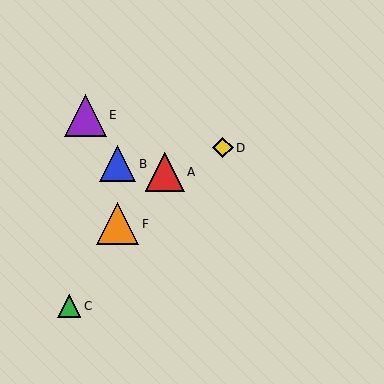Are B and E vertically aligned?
No, B is at x≈118 and E is at x≈85.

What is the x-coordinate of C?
Object C is at x≈69.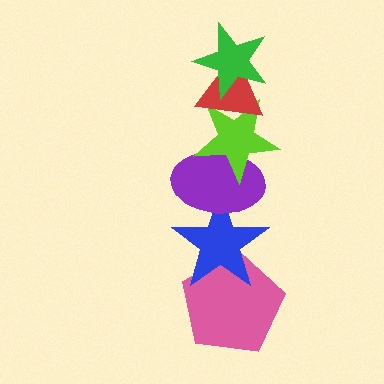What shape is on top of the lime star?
The red triangle is on top of the lime star.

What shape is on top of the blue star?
The purple ellipse is on top of the blue star.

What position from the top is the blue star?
The blue star is 5th from the top.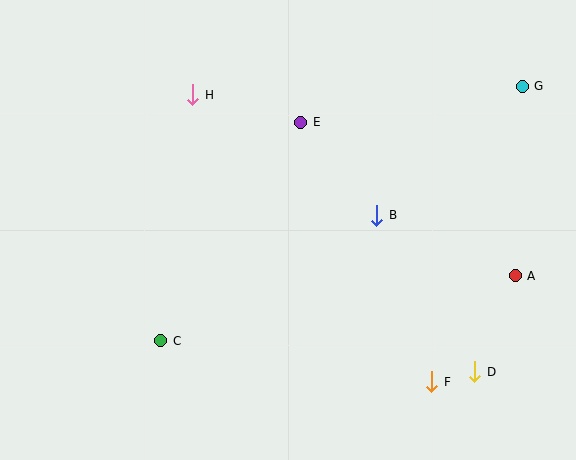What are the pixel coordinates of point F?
Point F is at (432, 382).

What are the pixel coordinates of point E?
Point E is at (301, 122).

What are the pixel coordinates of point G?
Point G is at (522, 86).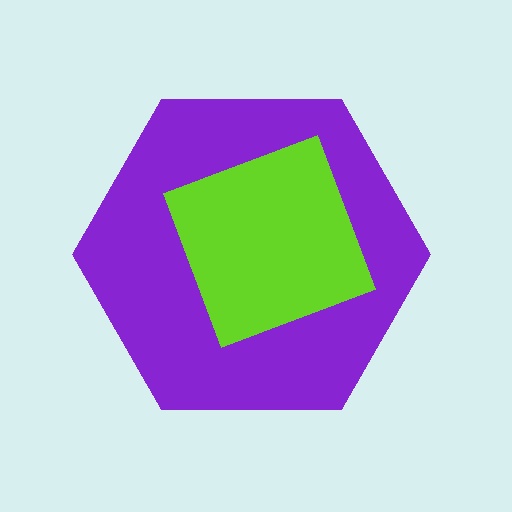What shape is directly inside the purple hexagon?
The lime square.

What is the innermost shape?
The lime square.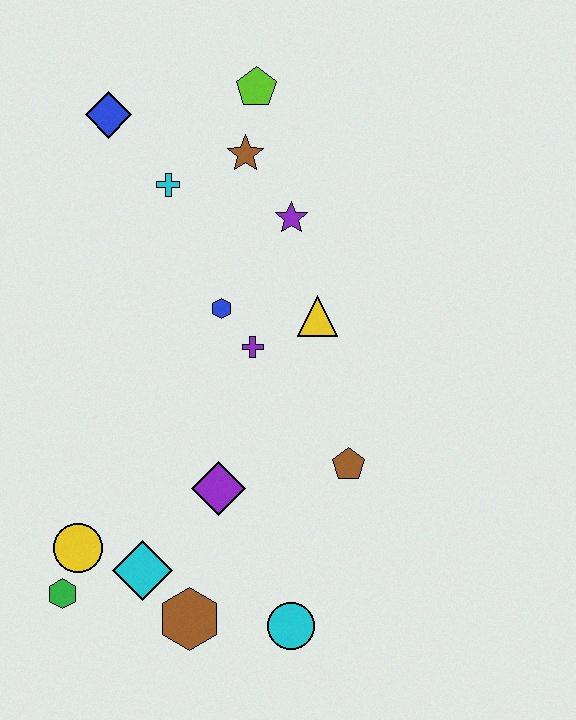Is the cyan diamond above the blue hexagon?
No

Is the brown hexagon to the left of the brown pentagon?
Yes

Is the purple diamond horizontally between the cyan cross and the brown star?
Yes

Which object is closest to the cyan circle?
The brown hexagon is closest to the cyan circle.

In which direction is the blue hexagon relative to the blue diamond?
The blue hexagon is below the blue diamond.